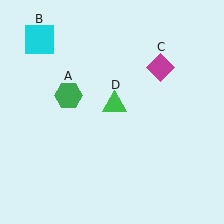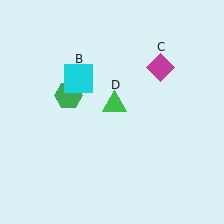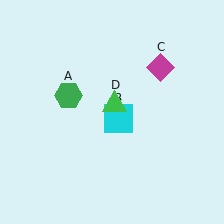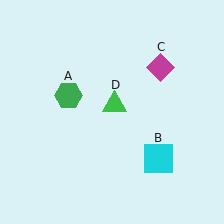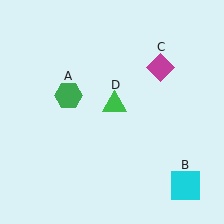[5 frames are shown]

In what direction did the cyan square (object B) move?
The cyan square (object B) moved down and to the right.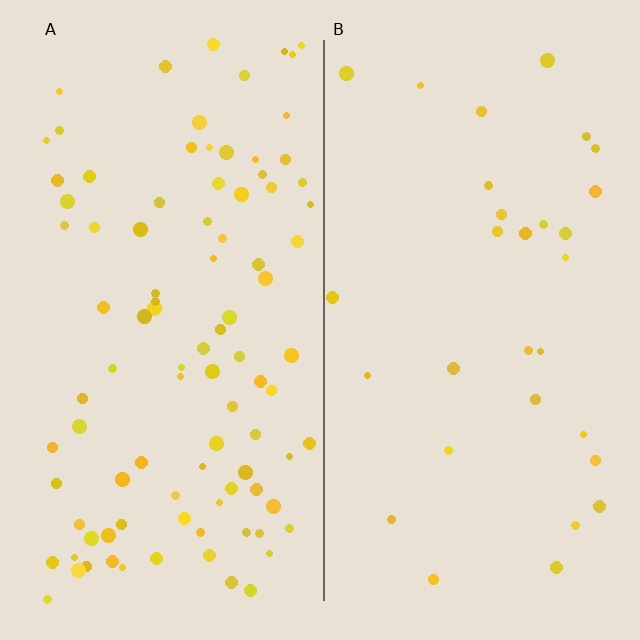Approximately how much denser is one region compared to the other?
Approximately 3.2× — region A over region B.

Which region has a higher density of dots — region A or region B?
A (the left).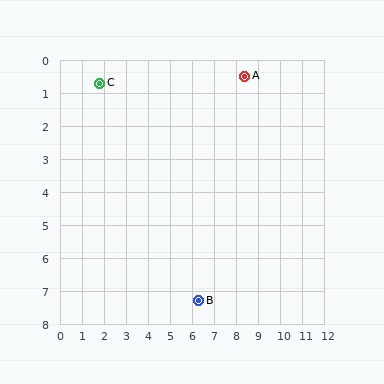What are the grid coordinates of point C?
Point C is at approximately (1.8, 0.7).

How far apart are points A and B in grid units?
Points A and B are about 7.1 grid units apart.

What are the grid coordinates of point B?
Point B is at approximately (6.3, 7.3).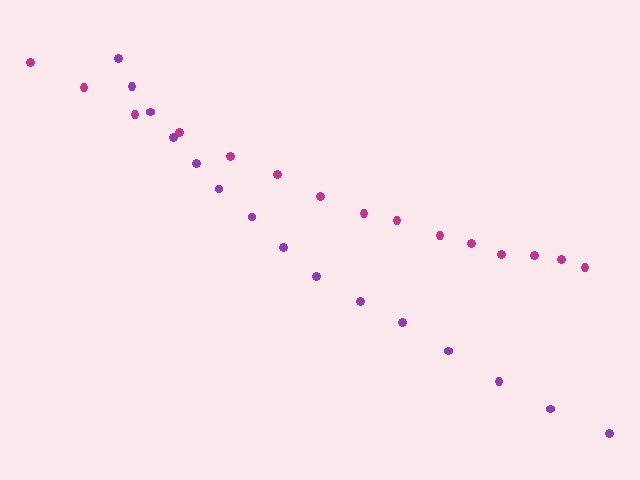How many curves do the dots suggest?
There are 2 distinct paths.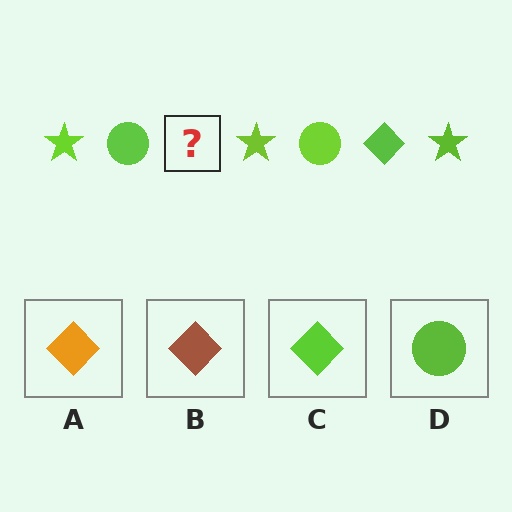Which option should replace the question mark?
Option C.